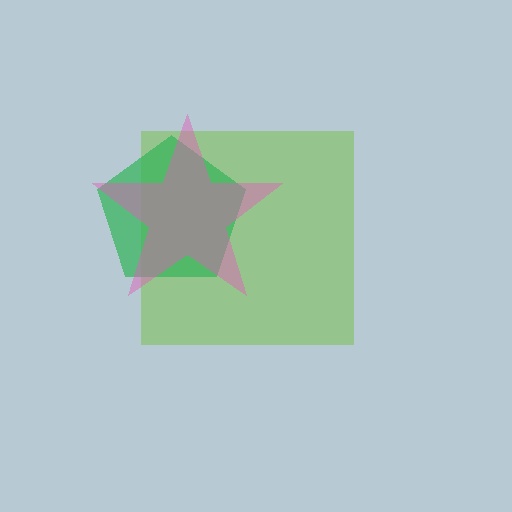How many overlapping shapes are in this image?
There are 3 overlapping shapes in the image.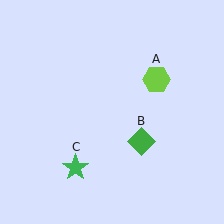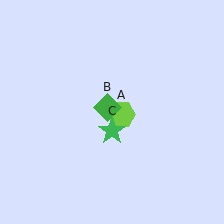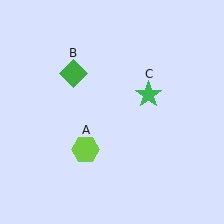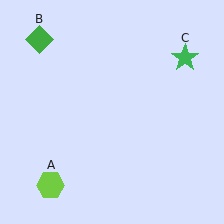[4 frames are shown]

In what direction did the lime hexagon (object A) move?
The lime hexagon (object A) moved down and to the left.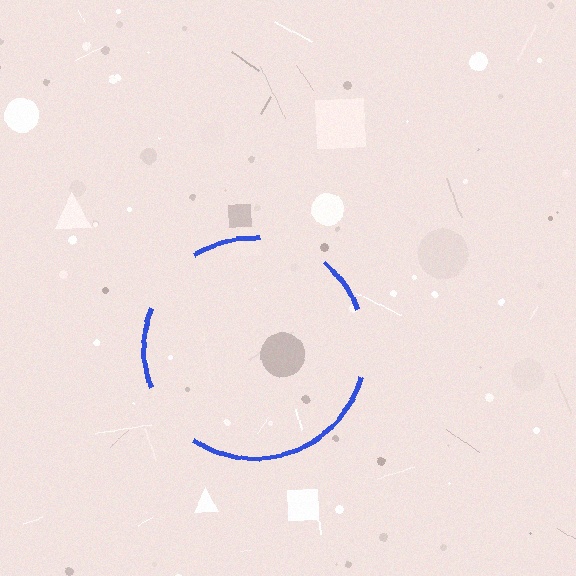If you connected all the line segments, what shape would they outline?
They would outline a circle.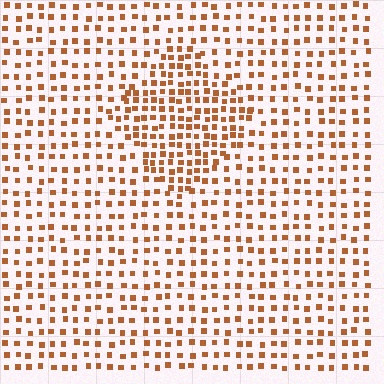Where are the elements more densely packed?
The elements are more densely packed inside the diamond boundary.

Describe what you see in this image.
The image contains small brown elements arranged at two different densities. A diamond-shaped region is visible where the elements are more densely packed than the surrounding area.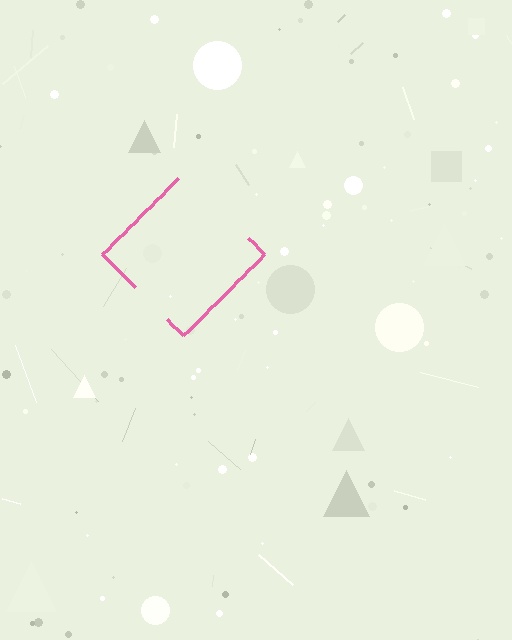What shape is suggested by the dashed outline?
The dashed outline suggests a diamond.